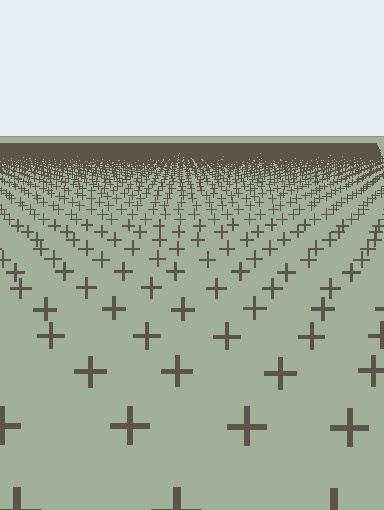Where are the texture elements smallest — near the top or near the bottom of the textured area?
Near the top.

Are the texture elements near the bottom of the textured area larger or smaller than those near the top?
Larger. Near the bottom, elements are closer to the viewer and appear at a bigger on-screen size.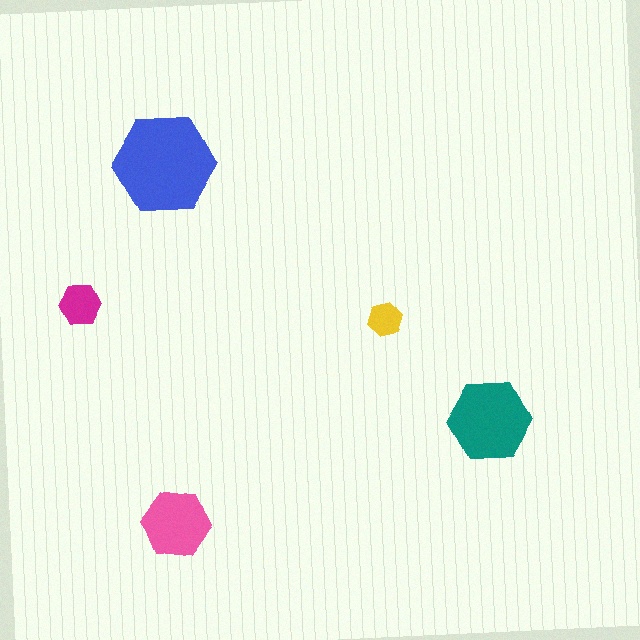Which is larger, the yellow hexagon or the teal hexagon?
The teal one.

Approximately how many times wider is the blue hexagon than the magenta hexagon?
About 2.5 times wider.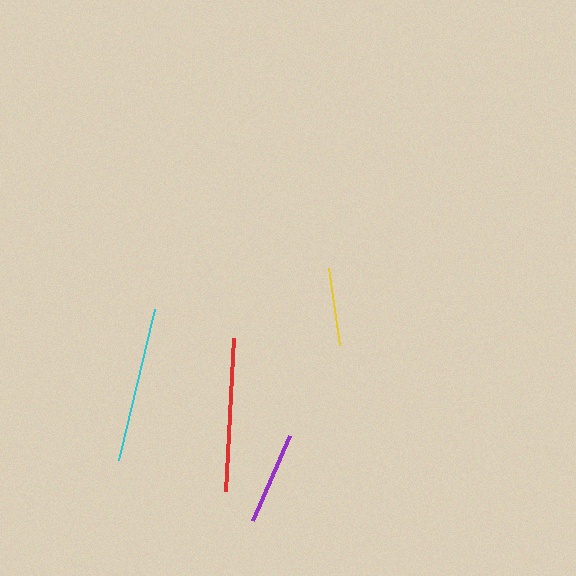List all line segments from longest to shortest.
From longest to shortest: cyan, red, purple, yellow.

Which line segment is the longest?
The cyan line is the longest at approximately 155 pixels.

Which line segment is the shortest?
The yellow line is the shortest at approximately 78 pixels.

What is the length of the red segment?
The red segment is approximately 153 pixels long.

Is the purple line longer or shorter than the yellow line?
The purple line is longer than the yellow line.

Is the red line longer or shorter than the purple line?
The red line is longer than the purple line.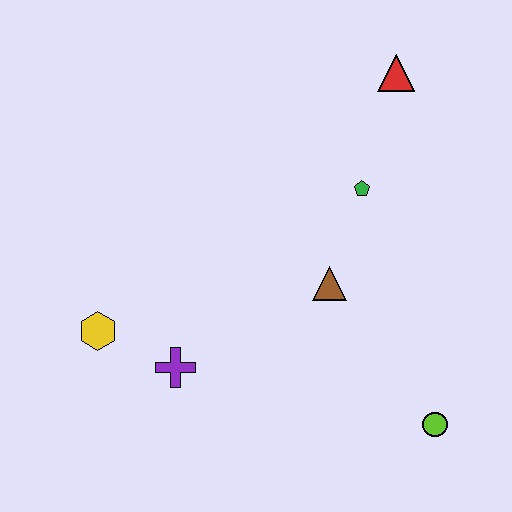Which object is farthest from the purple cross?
The red triangle is farthest from the purple cross.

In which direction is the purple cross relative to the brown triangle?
The purple cross is to the left of the brown triangle.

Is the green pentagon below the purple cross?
No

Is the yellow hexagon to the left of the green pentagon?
Yes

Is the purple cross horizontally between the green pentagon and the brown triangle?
No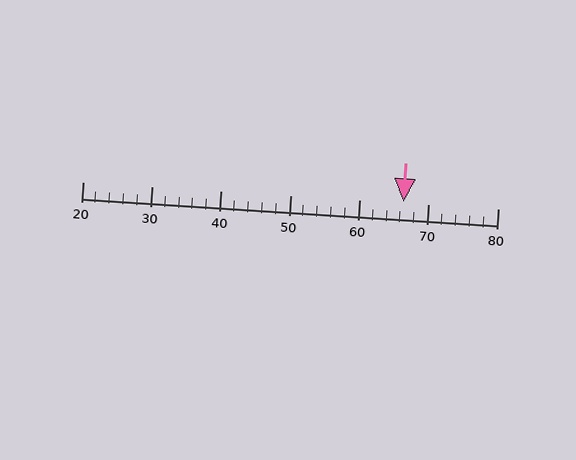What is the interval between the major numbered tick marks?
The major tick marks are spaced 10 units apart.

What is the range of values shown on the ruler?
The ruler shows values from 20 to 80.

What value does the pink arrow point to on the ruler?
The pink arrow points to approximately 66.